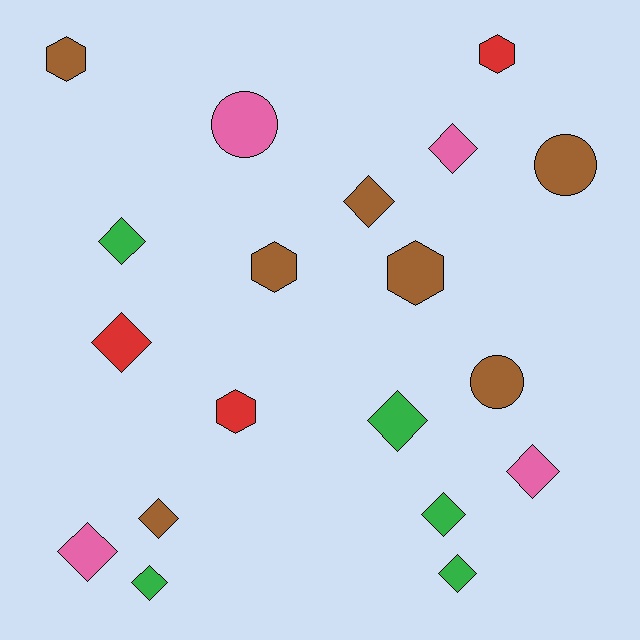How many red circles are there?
There are no red circles.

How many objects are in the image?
There are 19 objects.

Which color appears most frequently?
Brown, with 7 objects.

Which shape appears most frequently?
Diamond, with 11 objects.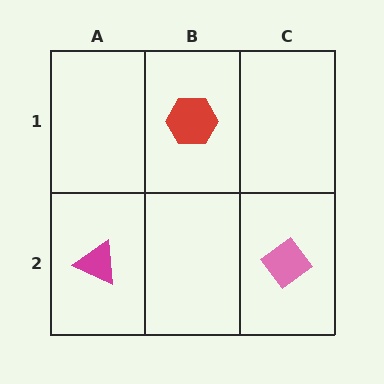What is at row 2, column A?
A magenta triangle.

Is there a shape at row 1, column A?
No, that cell is empty.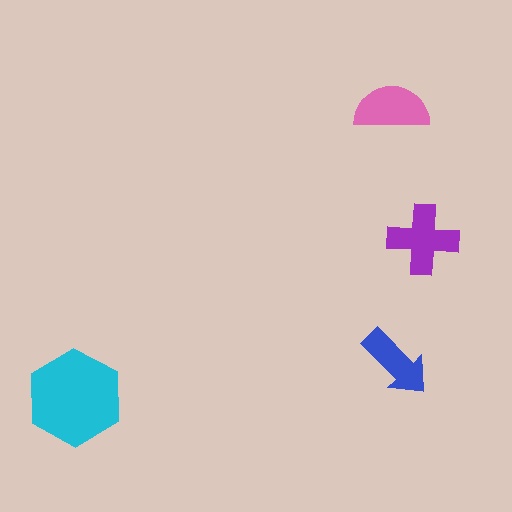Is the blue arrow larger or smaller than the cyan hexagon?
Smaller.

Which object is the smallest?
The blue arrow.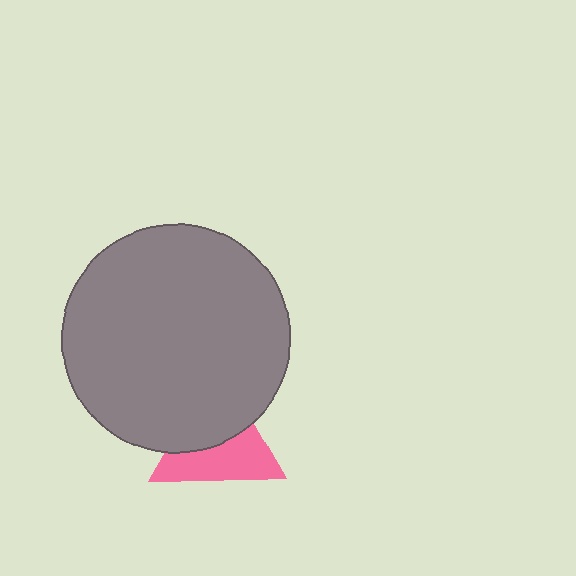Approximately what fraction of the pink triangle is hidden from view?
Roughly 48% of the pink triangle is hidden behind the gray circle.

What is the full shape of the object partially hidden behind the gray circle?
The partially hidden object is a pink triangle.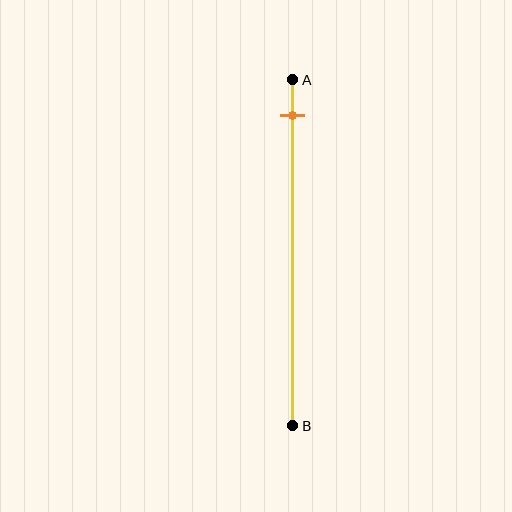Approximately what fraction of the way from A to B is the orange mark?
The orange mark is approximately 10% of the way from A to B.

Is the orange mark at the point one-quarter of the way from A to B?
No, the mark is at about 10% from A, not at the 25% one-quarter point.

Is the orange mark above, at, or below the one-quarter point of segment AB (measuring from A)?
The orange mark is above the one-quarter point of segment AB.